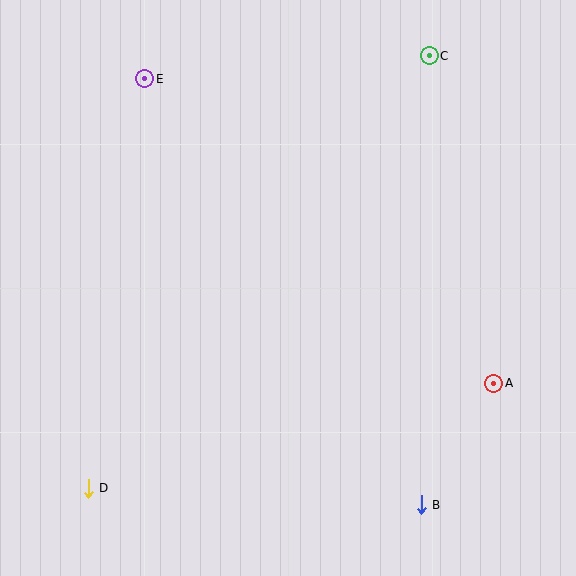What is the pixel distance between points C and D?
The distance between C and D is 551 pixels.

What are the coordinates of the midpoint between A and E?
The midpoint between A and E is at (319, 231).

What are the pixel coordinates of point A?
Point A is at (494, 383).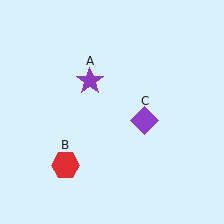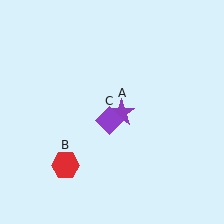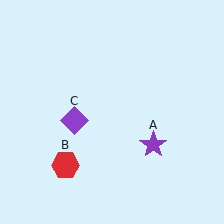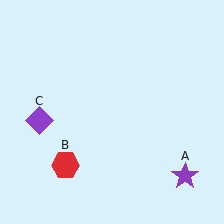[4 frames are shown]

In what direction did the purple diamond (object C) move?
The purple diamond (object C) moved left.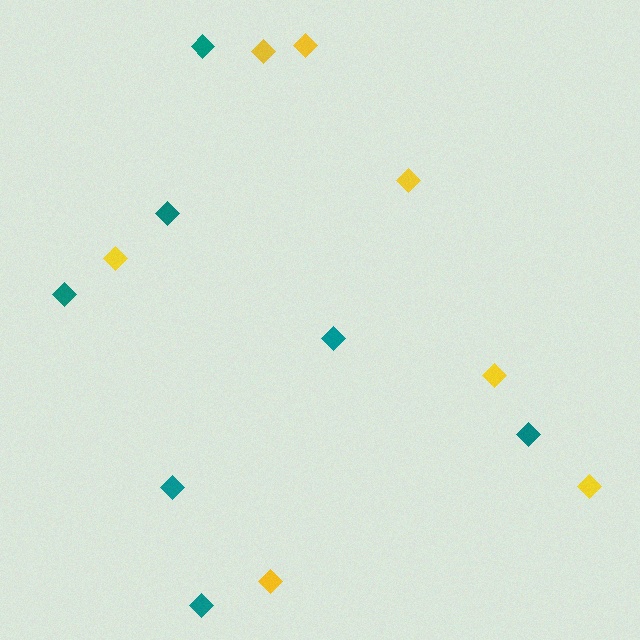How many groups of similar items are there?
There are 2 groups: one group of yellow diamonds (7) and one group of teal diamonds (7).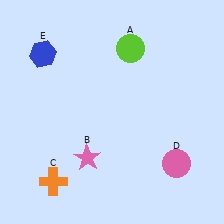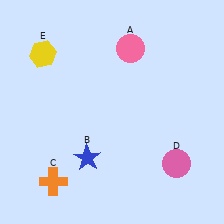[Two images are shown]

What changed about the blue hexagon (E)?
In Image 1, E is blue. In Image 2, it changed to yellow.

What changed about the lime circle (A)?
In Image 1, A is lime. In Image 2, it changed to pink.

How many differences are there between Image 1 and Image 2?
There are 3 differences between the two images.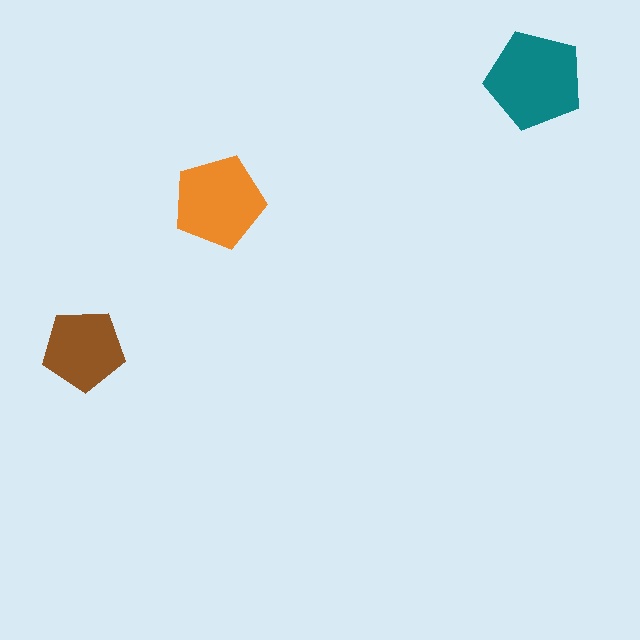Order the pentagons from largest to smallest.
the teal one, the orange one, the brown one.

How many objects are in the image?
There are 3 objects in the image.